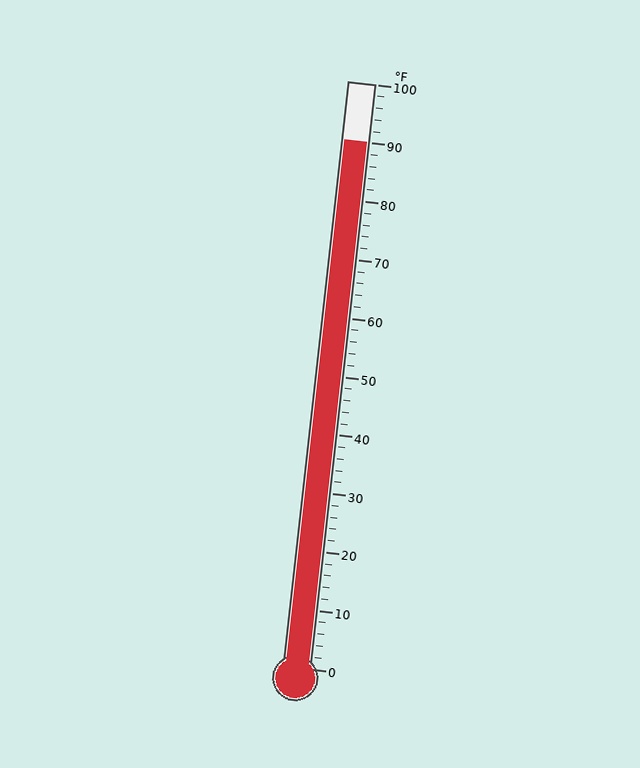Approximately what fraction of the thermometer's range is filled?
The thermometer is filled to approximately 90% of its range.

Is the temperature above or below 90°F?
The temperature is at 90°F.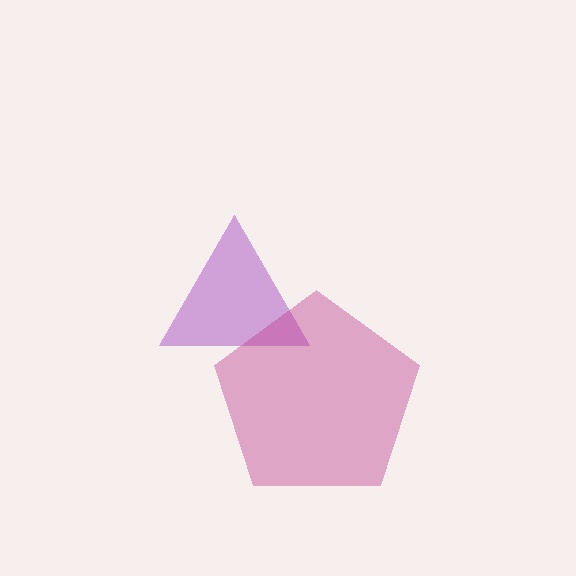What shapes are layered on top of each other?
The layered shapes are: a purple triangle, a magenta pentagon.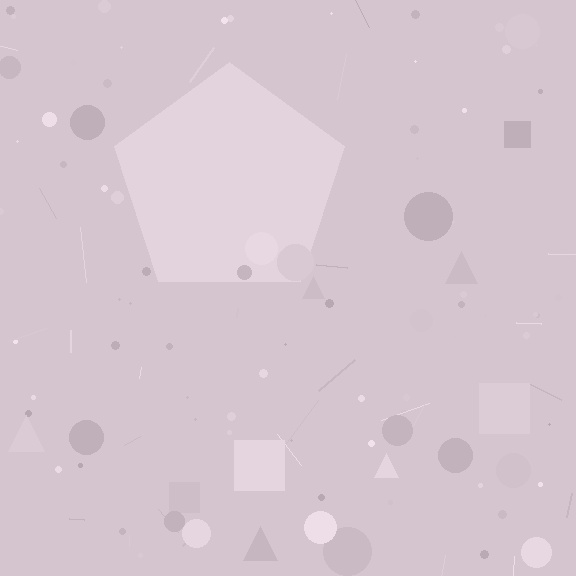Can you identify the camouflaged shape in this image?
The camouflaged shape is a pentagon.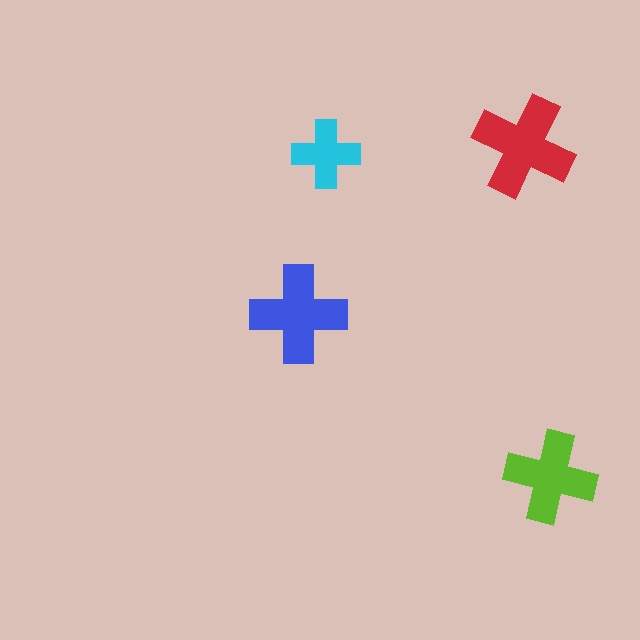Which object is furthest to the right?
The lime cross is rightmost.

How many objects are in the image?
There are 4 objects in the image.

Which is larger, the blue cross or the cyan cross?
The blue one.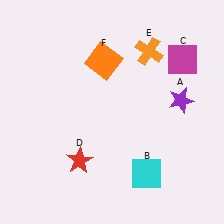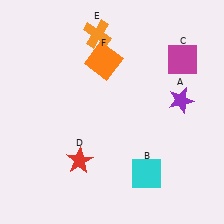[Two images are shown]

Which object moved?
The orange cross (E) moved left.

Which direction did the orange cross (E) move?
The orange cross (E) moved left.